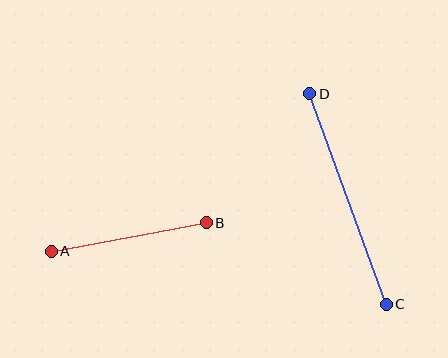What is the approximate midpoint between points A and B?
The midpoint is at approximately (129, 237) pixels.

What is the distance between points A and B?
The distance is approximately 157 pixels.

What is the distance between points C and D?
The distance is approximately 224 pixels.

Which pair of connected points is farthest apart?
Points C and D are farthest apart.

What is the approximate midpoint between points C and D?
The midpoint is at approximately (348, 199) pixels.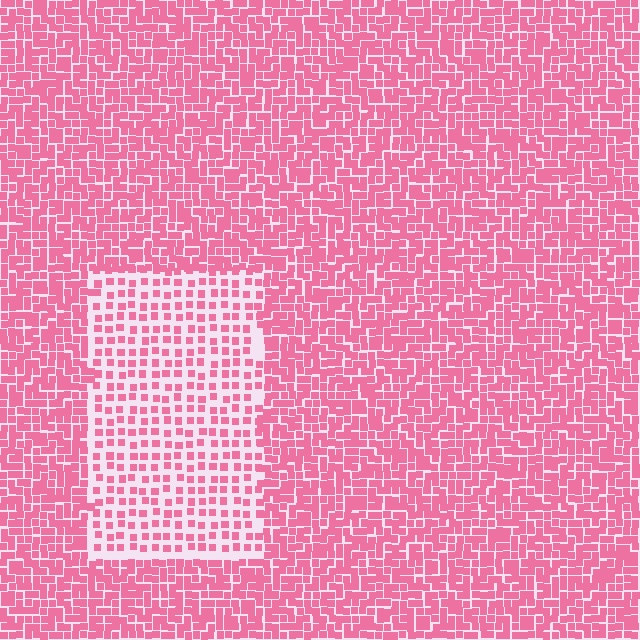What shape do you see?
I see a rectangle.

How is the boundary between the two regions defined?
The boundary is defined by a change in element density (approximately 2.1x ratio). All elements are the same color, size, and shape.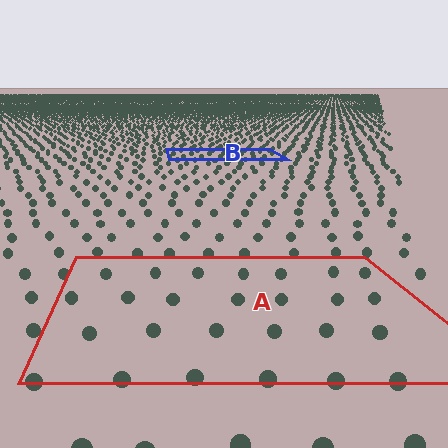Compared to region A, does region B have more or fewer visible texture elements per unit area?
Region B has more texture elements per unit area — they are packed more densely because it is farther away.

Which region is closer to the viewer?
Region A is closer. The texture elements there are larger and more spread out.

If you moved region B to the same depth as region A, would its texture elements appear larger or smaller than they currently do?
They would appear larger. At a closer depth, the same texture elements are projected at a bigger on-screen size.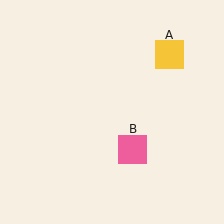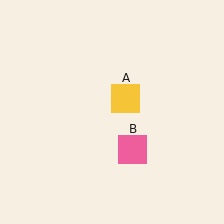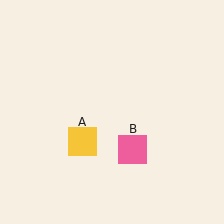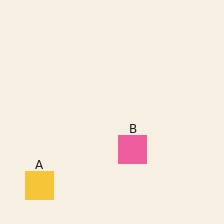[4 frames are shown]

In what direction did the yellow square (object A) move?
The yellow square (object A) moved down and to the left.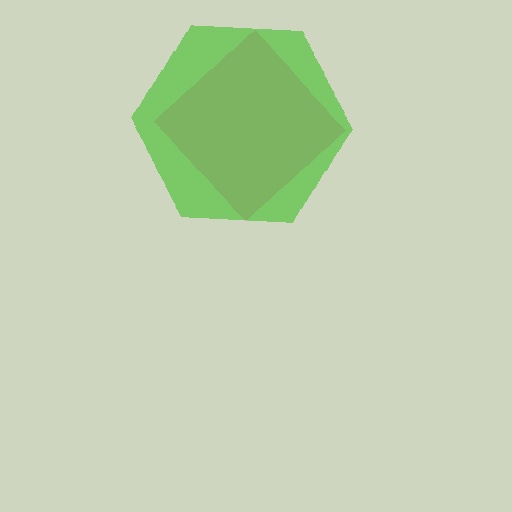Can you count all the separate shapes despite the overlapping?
Yes, there are 2 separate shapes.